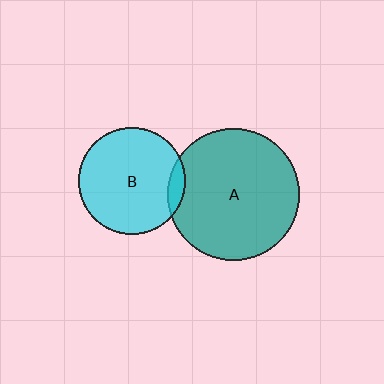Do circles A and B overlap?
Yes.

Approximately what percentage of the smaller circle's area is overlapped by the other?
Approximately 10%.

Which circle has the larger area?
Circle A (teal).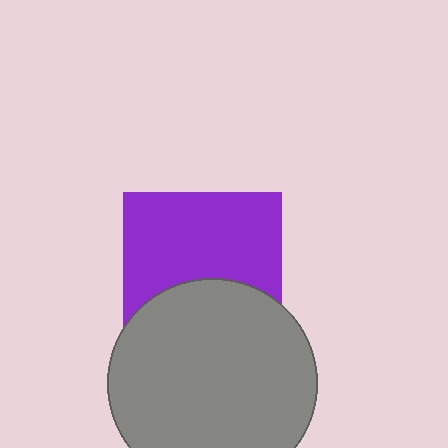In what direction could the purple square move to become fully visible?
The purple square could move up. That would shift it out from behind the gray circle entirely.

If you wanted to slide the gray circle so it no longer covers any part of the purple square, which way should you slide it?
Slide it down — that is the most direct way to separate the two shapes.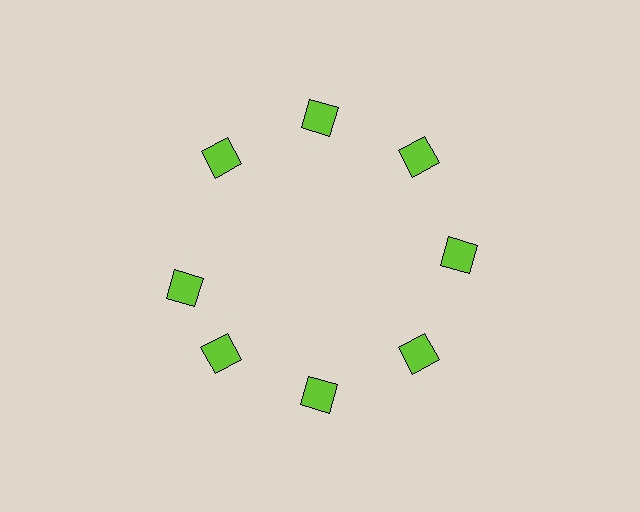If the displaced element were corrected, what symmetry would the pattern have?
It would have 8-fold rotational symmetry — the pattern would map onto itself every 45 degrees.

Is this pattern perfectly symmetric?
No. The 8 lime squares are arranged in a ring, but one element near the 9 o'clock position is rotated out of alignment along the ring, breaking the 8-fold rotational symmetry.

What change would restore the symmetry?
The symmetry would be restored by rotating it back into even spacing with its neighbors so that all 8 squares sit at equal angles and equal distance from the center.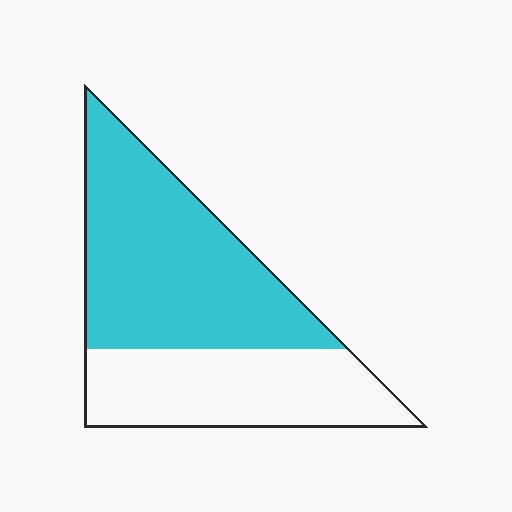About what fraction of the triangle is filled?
About three fifths (3/5).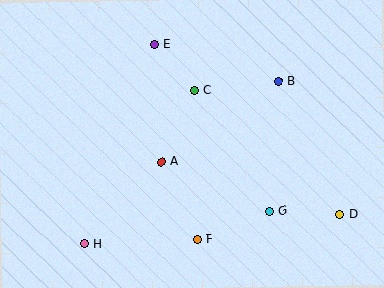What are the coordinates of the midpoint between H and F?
The midpoint between H and F is at (140, 241).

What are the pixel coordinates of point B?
Point B is at (278, 81).